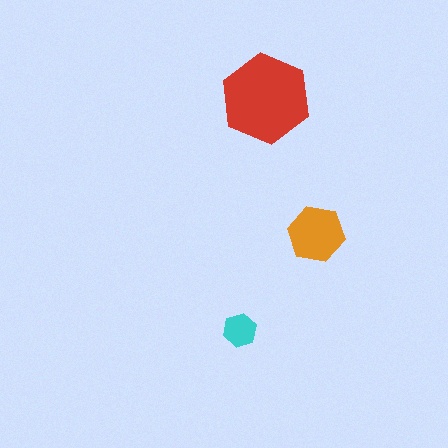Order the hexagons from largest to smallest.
the red one, the orange one, the cyan one.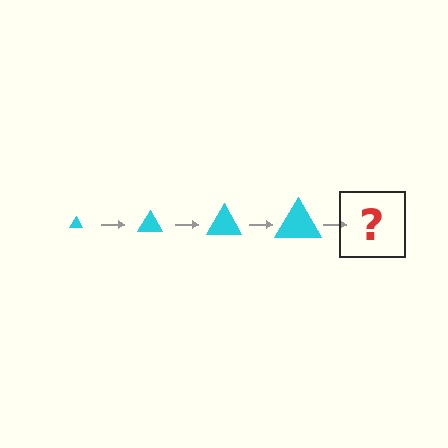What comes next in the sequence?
The next element should be a cyan triangle, larger than the previous one.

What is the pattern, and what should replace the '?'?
The pattern is that the triangle gets progressively larger each step. The '?' should be a cyan triangle, larger than the previous one.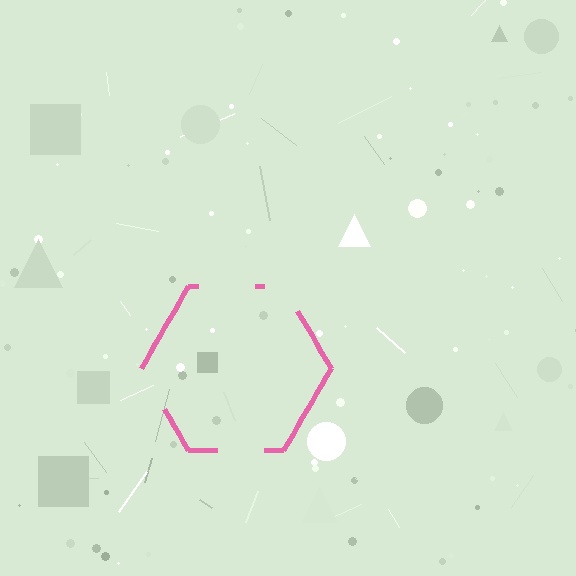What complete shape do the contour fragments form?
The contour fragments form a hexagon.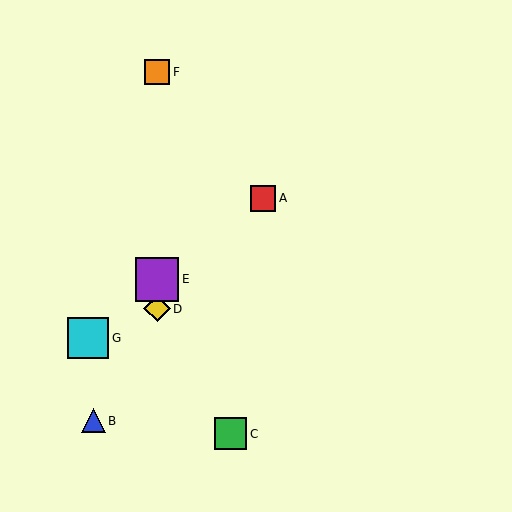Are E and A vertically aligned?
No, E is at x≈157 and A is at x≈263.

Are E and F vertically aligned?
Yes, both are at x≈157.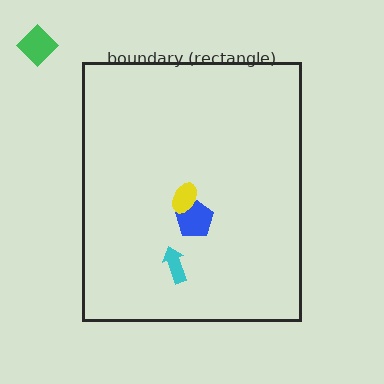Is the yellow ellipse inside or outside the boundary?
Inside.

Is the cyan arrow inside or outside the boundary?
Inside.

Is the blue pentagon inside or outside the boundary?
Inside.